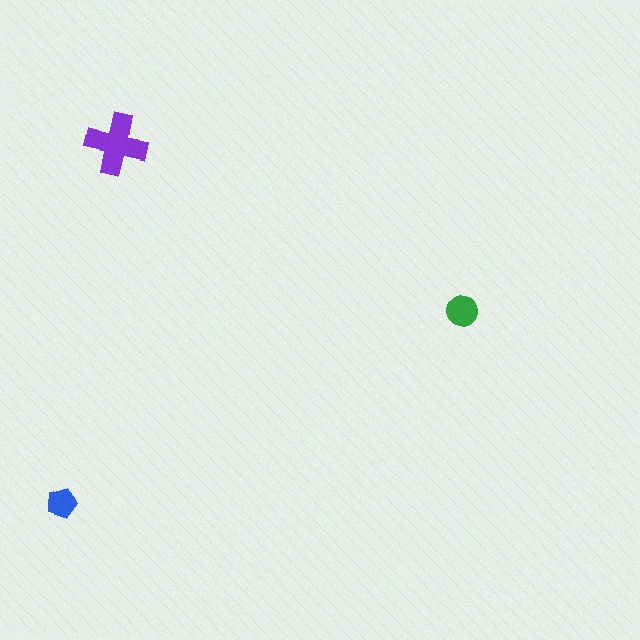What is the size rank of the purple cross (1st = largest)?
1st.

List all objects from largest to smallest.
The purple cross, the green circle, the blue pentagon.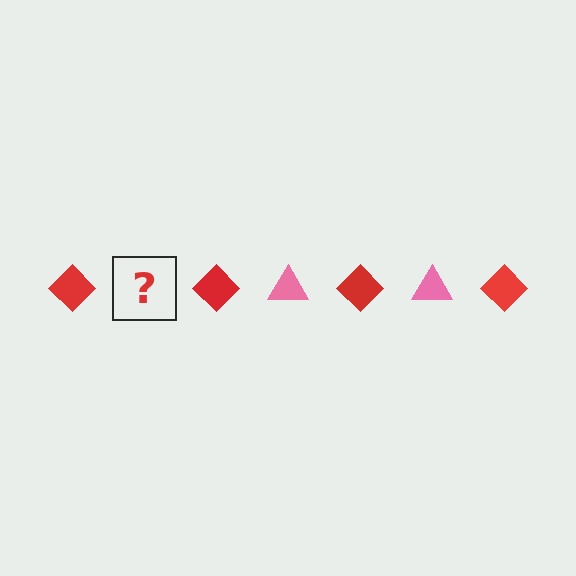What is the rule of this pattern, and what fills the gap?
The rule is that the pattern alternates between red diamond and pink triangle. The gap should be filled with a pink triangle.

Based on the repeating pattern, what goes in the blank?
The blank should be a pink triangle.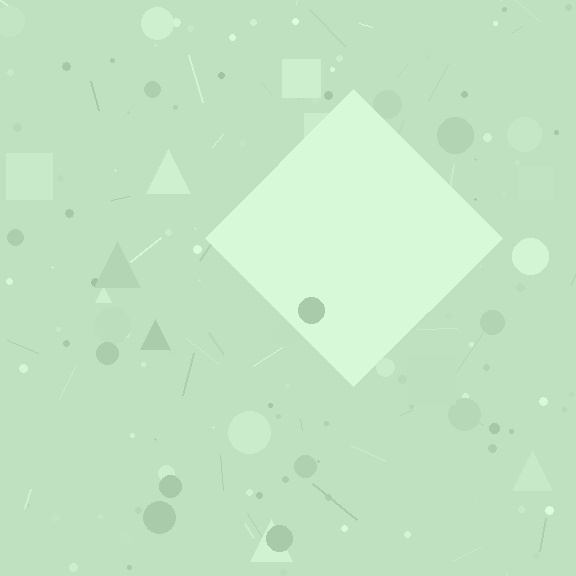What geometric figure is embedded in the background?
A diamond is embedded in the background.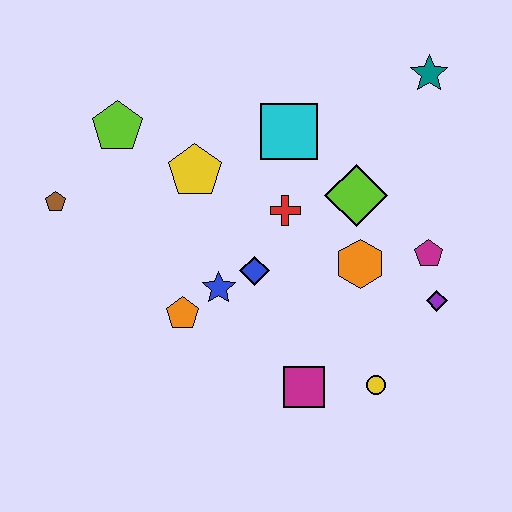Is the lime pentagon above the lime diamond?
Yes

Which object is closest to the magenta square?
The yellow circle is closest to the magenta square.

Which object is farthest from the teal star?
The brown pentagon is farthest from the teal star.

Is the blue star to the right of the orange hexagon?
No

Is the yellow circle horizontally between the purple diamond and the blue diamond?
Yes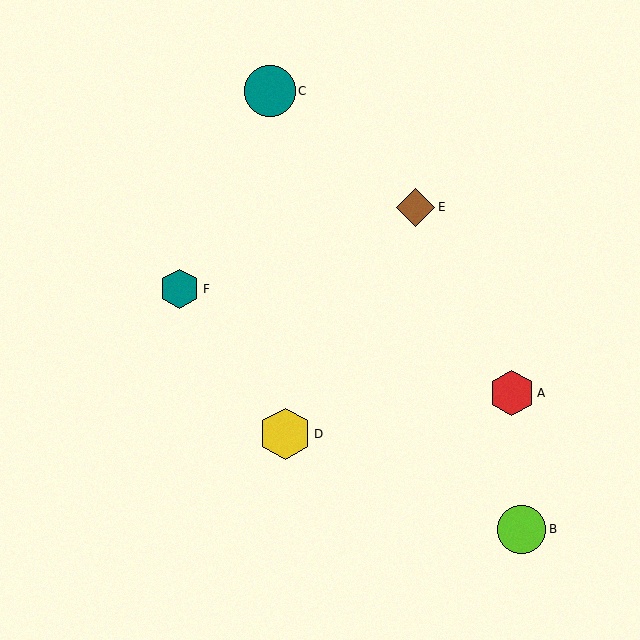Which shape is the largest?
The yellow hexagon (labeled D) is the largest.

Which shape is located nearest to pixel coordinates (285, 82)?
The teal circle (labeled C) at (270, 91) is nearest to that location.